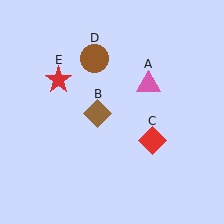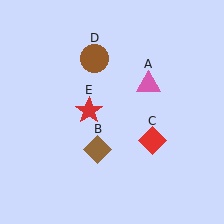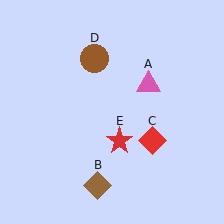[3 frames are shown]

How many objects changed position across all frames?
2 objects changed position: brown diamond (object B), red star (object E).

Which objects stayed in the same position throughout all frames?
Pink triangle (object A) and red diamond (object C) and brown circle (object D) remained stationary.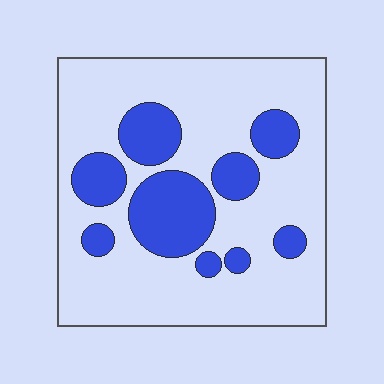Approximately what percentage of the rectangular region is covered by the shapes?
Approximately 25%.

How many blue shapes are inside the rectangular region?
9.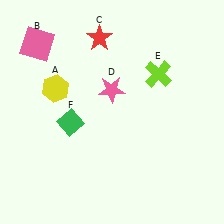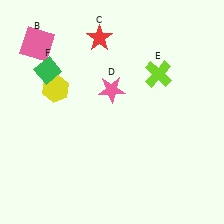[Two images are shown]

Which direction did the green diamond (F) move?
The green diamond (F) moved up.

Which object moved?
The green diamond (F) moved up.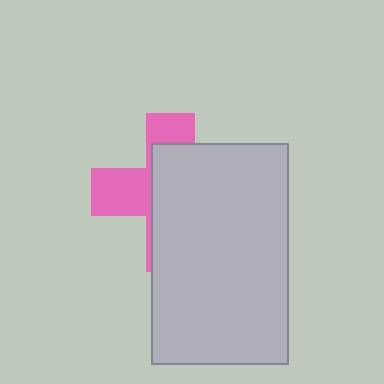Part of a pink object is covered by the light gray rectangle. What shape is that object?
It is a cross.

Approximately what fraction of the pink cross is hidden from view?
Roughly 63% of the pink cross is hidden behind the light gray rectangle.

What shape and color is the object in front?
The object in front is a light gray rectangle.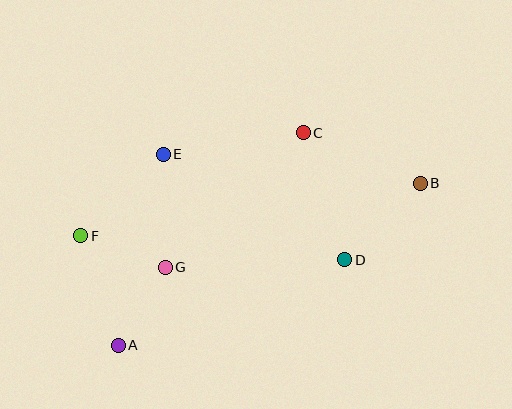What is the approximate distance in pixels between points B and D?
The distance between B and D is approximately 107 pixels.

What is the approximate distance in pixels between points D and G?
The distance between D and G is approximately 180 pixels.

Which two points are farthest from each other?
Points B and F are farthest from each other.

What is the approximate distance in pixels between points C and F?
The distance between C and F is approximately 245 pixels.